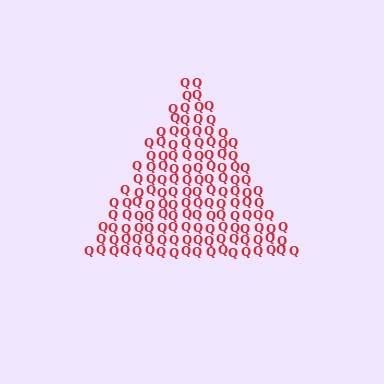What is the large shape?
The large shape is a triangle.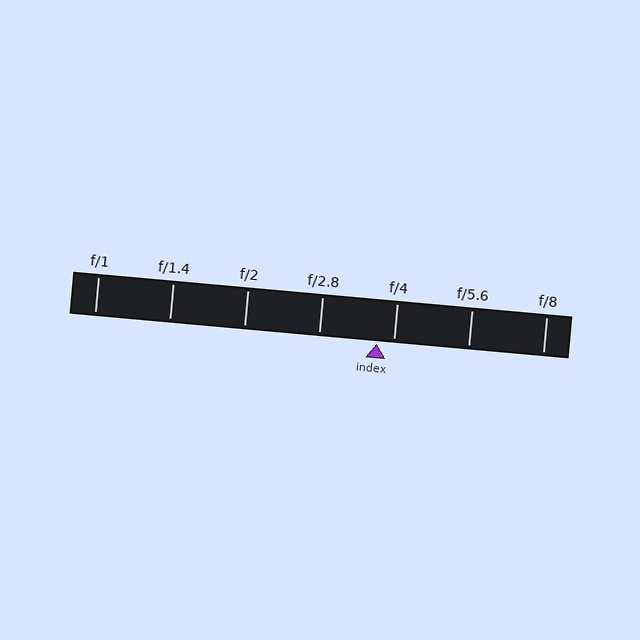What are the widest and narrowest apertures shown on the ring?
The widest aperture shown is f/1 and the narrowest is f/8.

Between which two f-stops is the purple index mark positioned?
The index mark is between f/2.8 and f/4.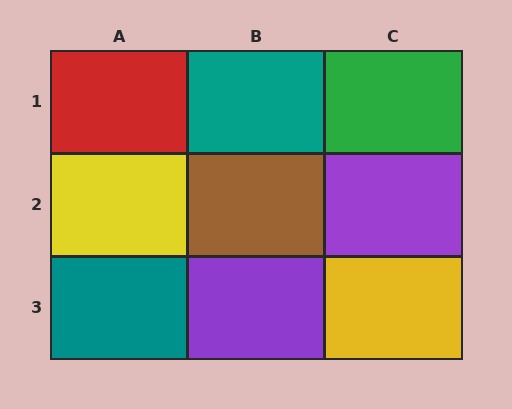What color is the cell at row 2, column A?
Yellow.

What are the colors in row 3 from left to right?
Teal, purple, yellow.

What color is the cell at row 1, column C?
Green.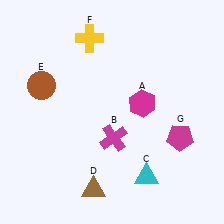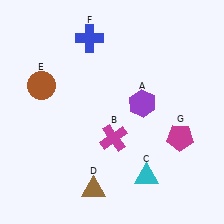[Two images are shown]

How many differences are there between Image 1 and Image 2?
There are 2 differences between the two images.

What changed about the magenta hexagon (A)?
In Image 1, A is magenta. In Image 2, it changed to purple.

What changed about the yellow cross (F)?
In Image 1, F is yellow. In Image 2, it changed to blue.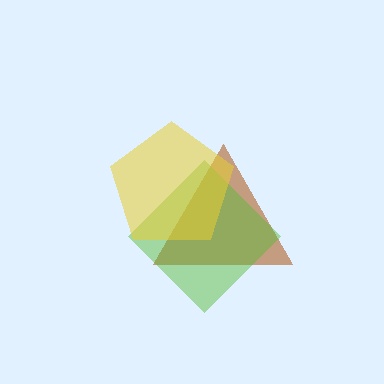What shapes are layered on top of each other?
The layered shapes are: a brown triangle, a lime diamond, a yellow pentagon.